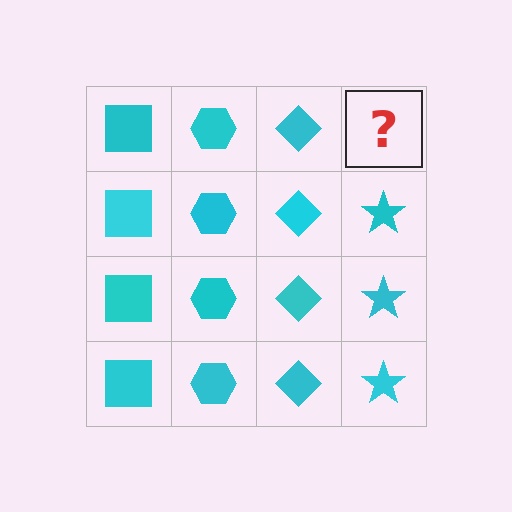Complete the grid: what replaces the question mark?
The question mark should be replaced with a cyan star.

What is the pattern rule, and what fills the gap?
The rule is that each column has a consistent shape. The gap should be filled with a cyan star.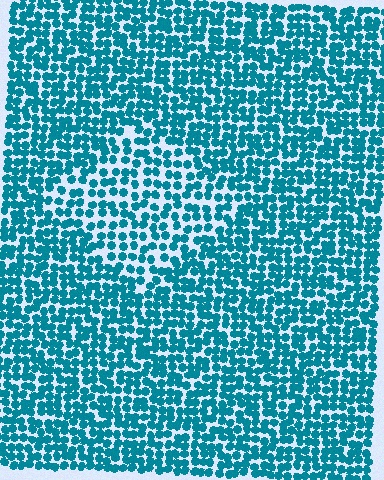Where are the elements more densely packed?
The elements are more densely packed outside the diamond boundary.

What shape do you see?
I see a diamond.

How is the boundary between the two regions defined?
The boundary is defined by a change in element density (approximately 1.5x ratio). All elements are the same color, size, and shape.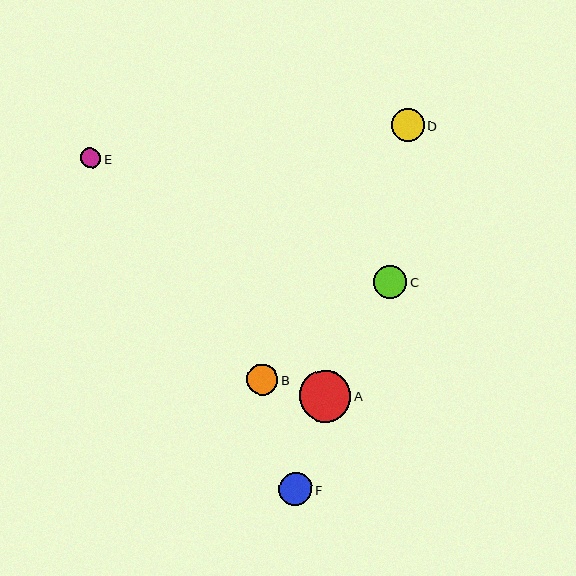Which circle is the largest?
Circle A is the largest with a size of approximately 52 pixels.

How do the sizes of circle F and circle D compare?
Circle F and circle D are approximately the same size.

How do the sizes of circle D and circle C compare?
Circle D and circle C are approximately the same size.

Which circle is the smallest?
Circle E is the smallest with a size of approximately 20 pixels.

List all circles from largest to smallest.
From largest to smallest: A, F, D, C, B, E.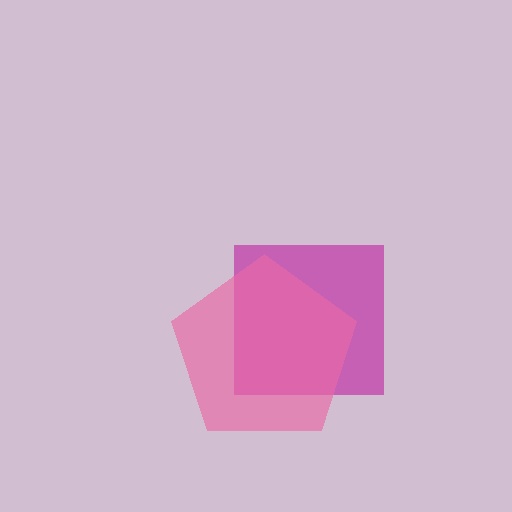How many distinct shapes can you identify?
There are 2 distinct shapes: a magenta square, a pink pentagon.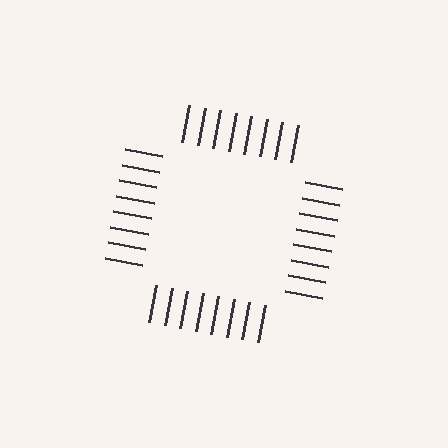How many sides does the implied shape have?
4 sides — the line-ends trace a square.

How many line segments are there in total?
32 — 8 along each of the 4 edges.